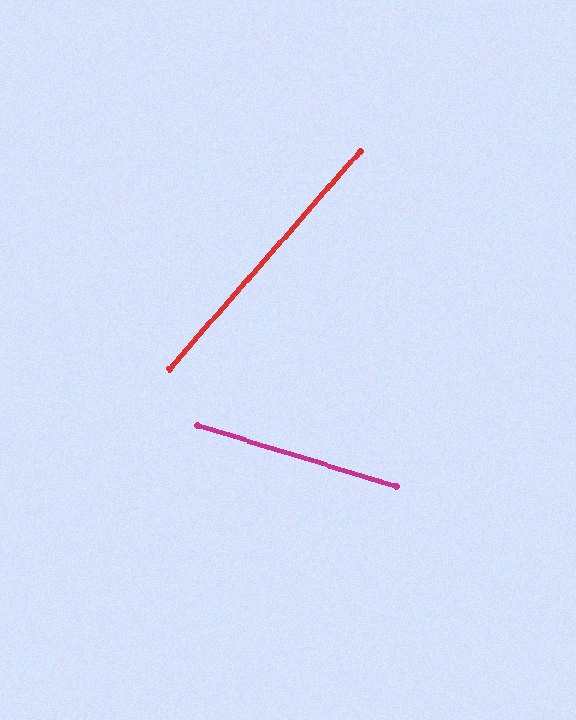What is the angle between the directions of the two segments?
Approximately 66 degrees.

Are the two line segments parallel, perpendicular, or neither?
Neither parallel nor perpendicular — they differ by about 66°.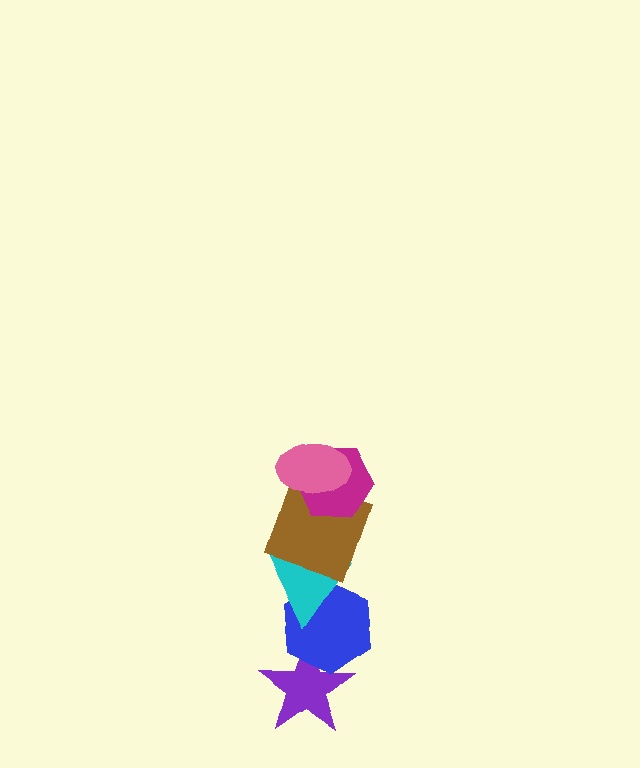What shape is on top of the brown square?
The magenta hexagon is on top of the brown square.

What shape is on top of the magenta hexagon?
The pink ellipse is on top of the magenta hexagon.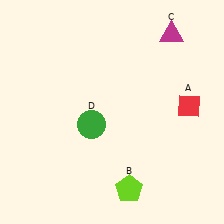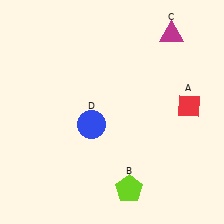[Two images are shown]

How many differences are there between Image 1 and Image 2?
There is 1 difference between the two images.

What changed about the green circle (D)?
In Image 1, D is green. In Image 2, it changed to blue.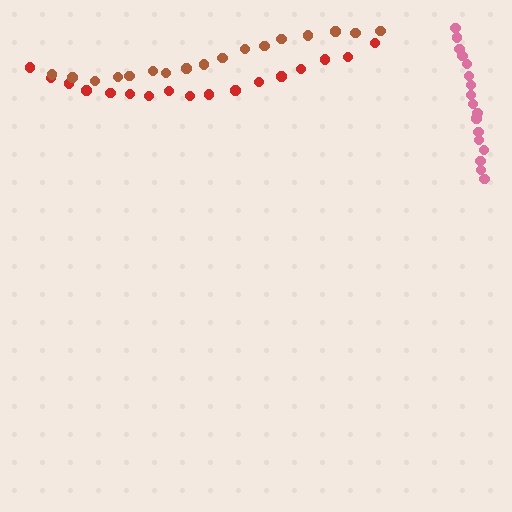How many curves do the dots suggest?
There are 3 distinct paths.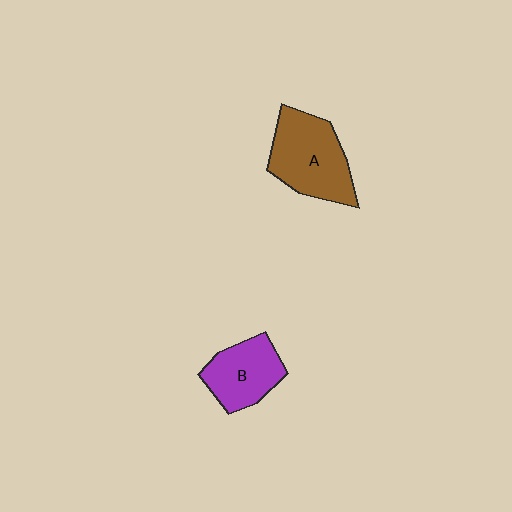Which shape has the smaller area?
Shape B (purple).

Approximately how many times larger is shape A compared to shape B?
Approximately 1.4 times.